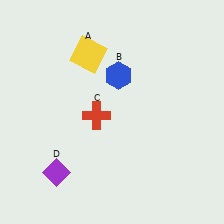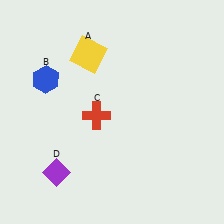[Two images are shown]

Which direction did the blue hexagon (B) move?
The blue hexagon (B) moved left.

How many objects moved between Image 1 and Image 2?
1 object moved between the two images.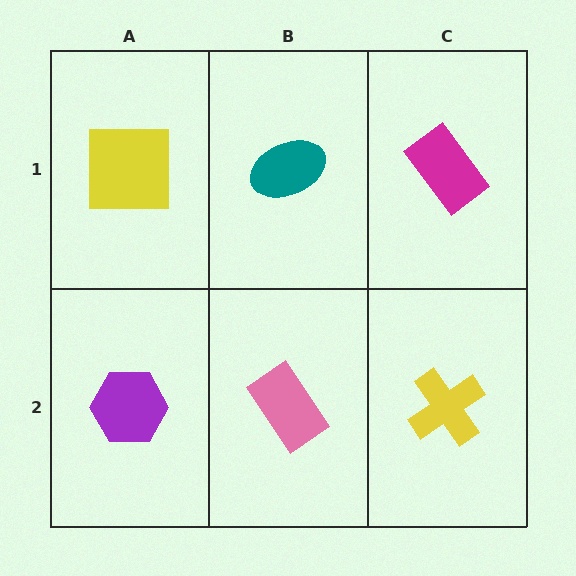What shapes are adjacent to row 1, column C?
A yellow cross (row 2, column C), a teal ellipse (row 1, column B).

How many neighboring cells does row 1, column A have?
2.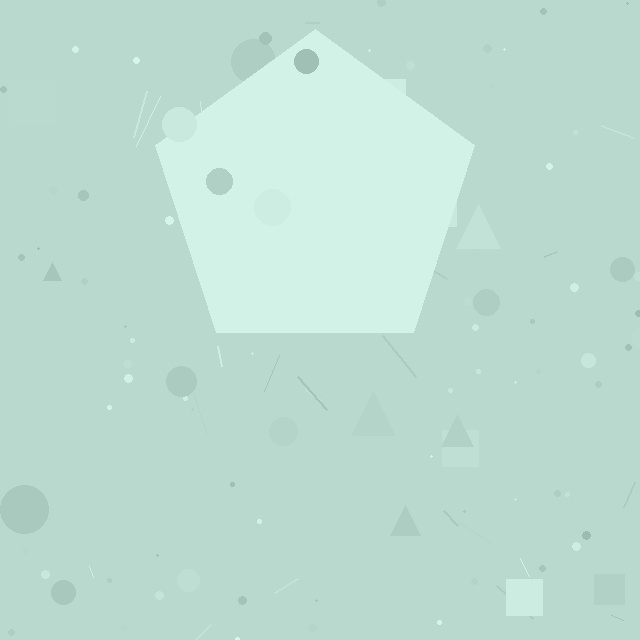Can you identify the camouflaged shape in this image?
The camouflaged shape is a pentagon.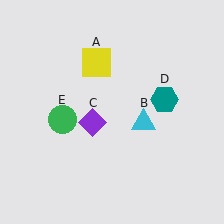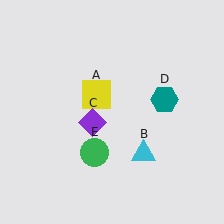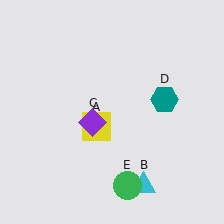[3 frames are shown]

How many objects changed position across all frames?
3 objects changed position: yellow square (object A), cyan triangle (object B), green circle (object E).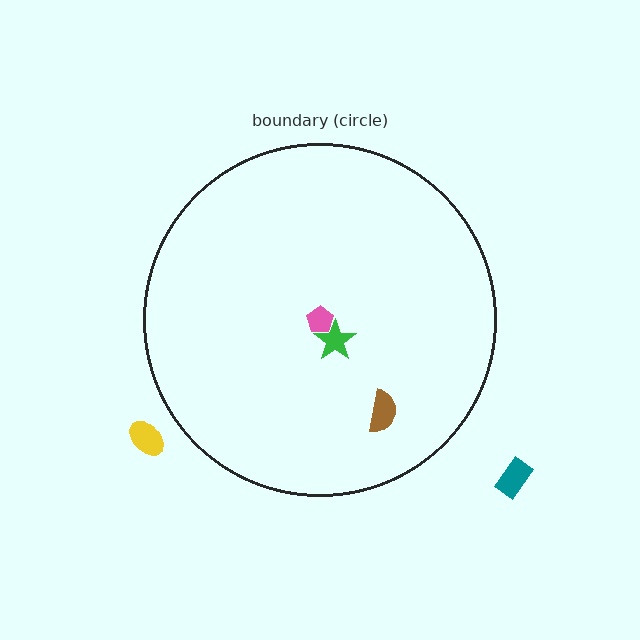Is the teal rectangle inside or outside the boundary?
Outside.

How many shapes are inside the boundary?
3 inside, 2 outside.